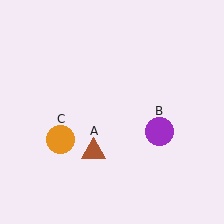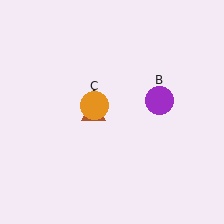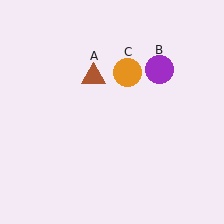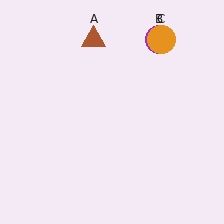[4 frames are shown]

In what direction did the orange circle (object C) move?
The orange circle (object C) moved up and to the right.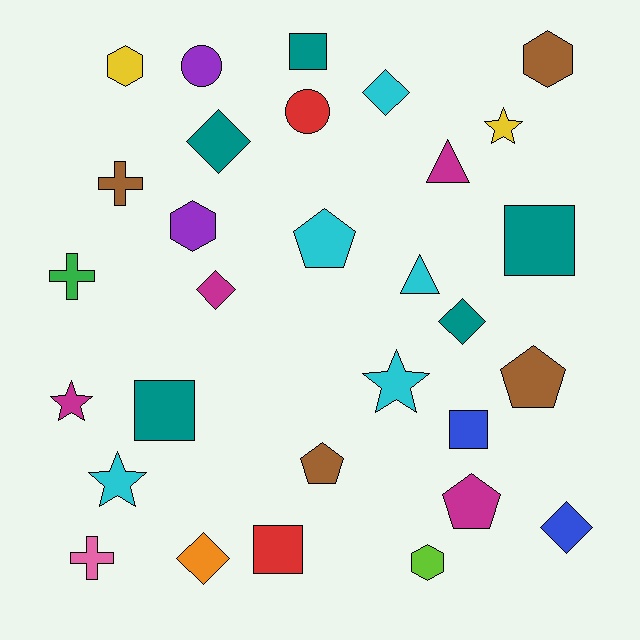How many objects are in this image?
There are 30 objects.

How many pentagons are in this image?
There are 4 pentagons.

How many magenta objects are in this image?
There are 4 magenta objects.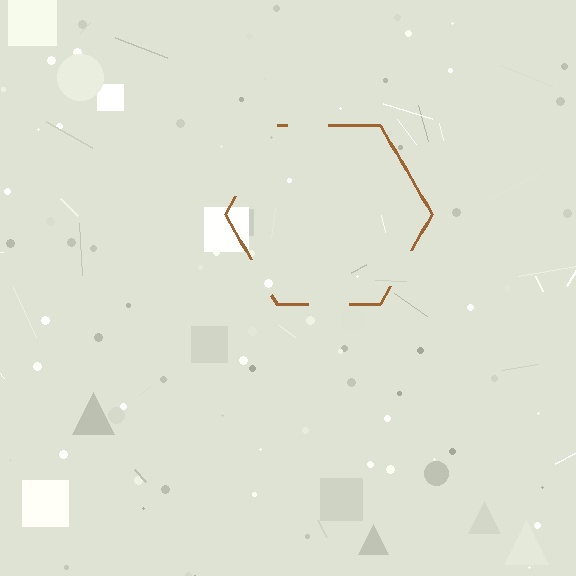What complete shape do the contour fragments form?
The contour fragments form a hexagon.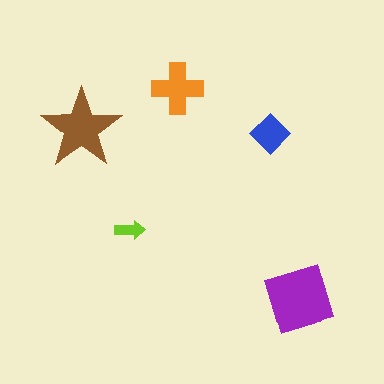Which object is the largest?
The purple square.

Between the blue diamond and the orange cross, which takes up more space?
The orange cross.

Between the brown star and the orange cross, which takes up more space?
The brown star.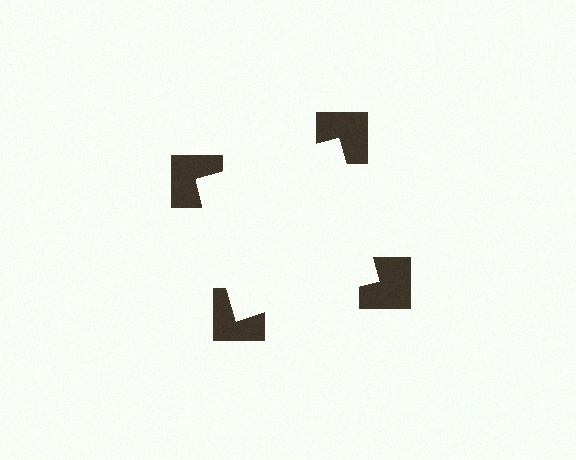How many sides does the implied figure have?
4 sides.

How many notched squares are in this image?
There are 4 — one at each vertex of the illusory square.